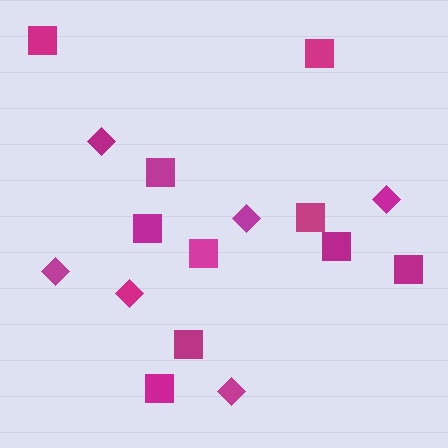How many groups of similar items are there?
There are 2 groups: one group of diamonds (6) and one group of squares (10).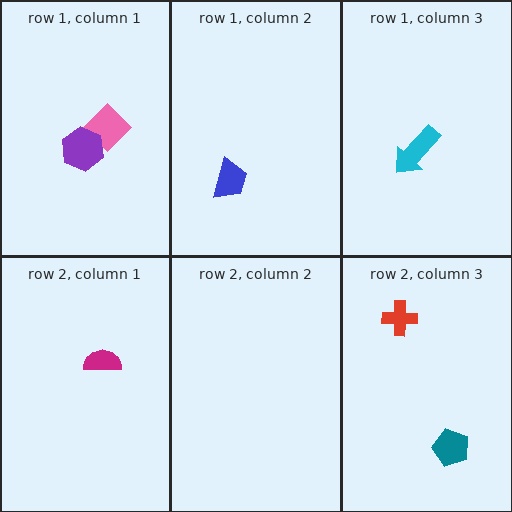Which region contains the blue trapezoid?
The row 1, column 2 region.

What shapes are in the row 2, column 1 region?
The magenta semicircle.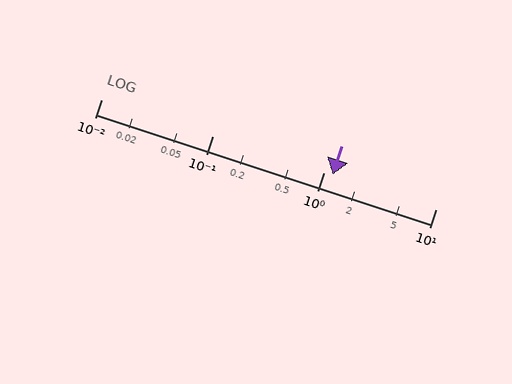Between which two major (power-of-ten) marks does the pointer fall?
The pointer is between 1 and 10.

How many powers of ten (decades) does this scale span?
The scale spans 3 decades, from 0.01 to 10.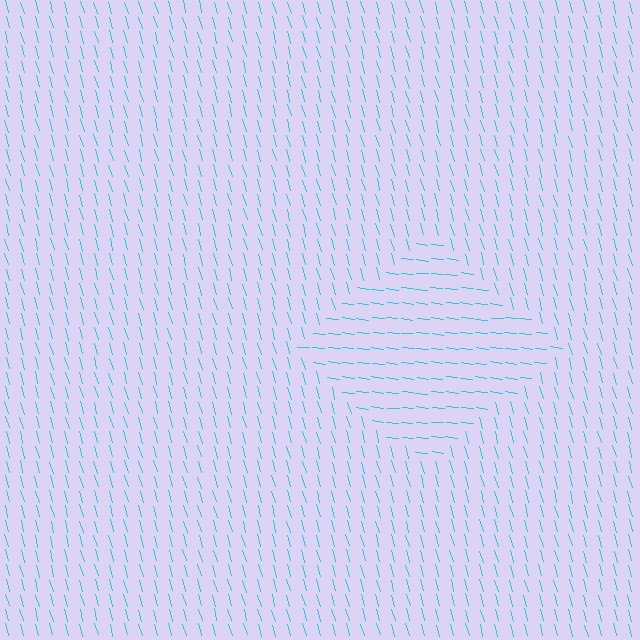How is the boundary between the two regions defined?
The boundary is defined purely by a change in line orientation (approximately 68 degrees difference). All lines are the same color and thickness.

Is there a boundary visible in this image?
Yes, there is a texture boundary formed by a change in line orientation.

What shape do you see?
I see a diamond.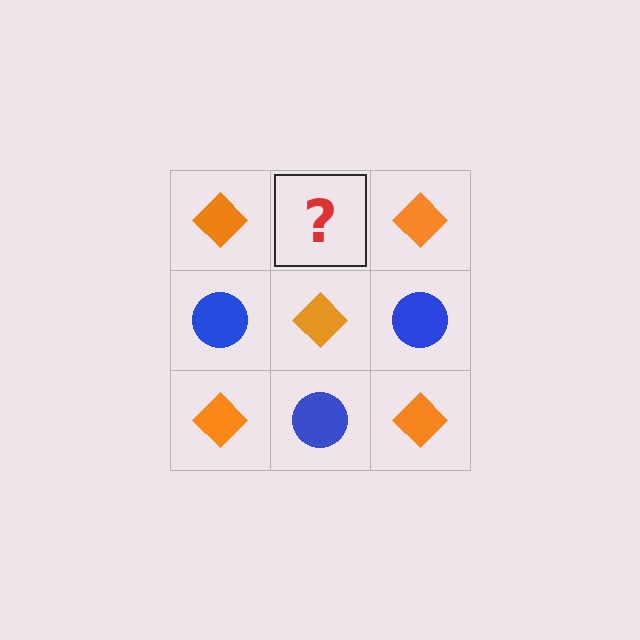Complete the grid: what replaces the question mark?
The question mark should be replaced with a blue circle.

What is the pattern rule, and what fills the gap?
The rule is that it alternates orange diamond and blue circle in a checkerboard pattern. The gap should be filled with a blue circle.